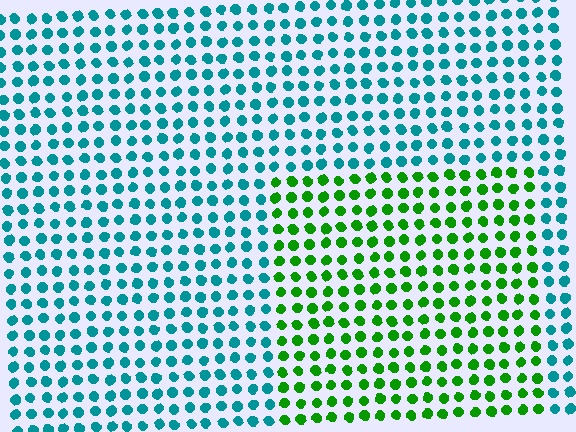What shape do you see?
I see a rectangle.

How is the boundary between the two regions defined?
The boundary is defined purely by a slight shift in hue (about 64 degrees). Spacing, size, and orientation are identical on both sides.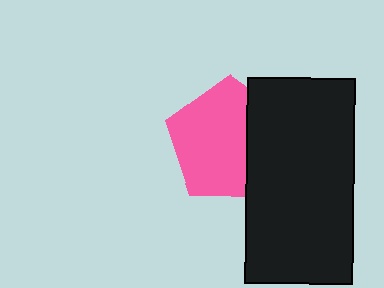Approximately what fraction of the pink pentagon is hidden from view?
Roughly 33% of the pink pentagon is hidden behind the black rectangle.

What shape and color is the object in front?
The object in front is a black rectangle.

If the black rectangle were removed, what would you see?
You would see the complete pink pentagon.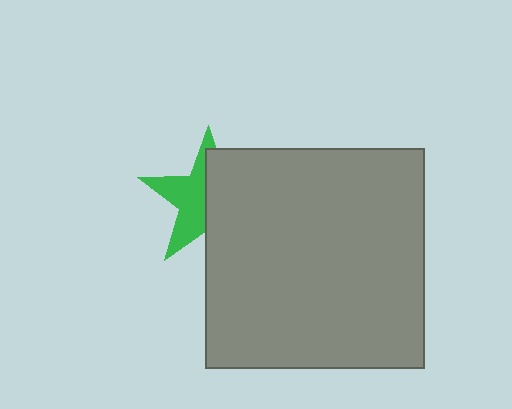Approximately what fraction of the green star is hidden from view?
Roughly 52% of the green star is hidden behind the gray square.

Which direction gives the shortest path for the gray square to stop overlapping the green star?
Moving right gives the shortest separation.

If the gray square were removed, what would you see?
You would see the complete green star.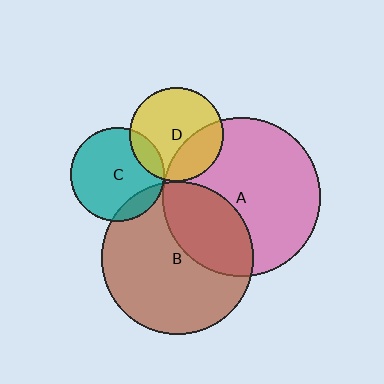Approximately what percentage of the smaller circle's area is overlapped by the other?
Approximately 15%.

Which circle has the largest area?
Circle A (pink).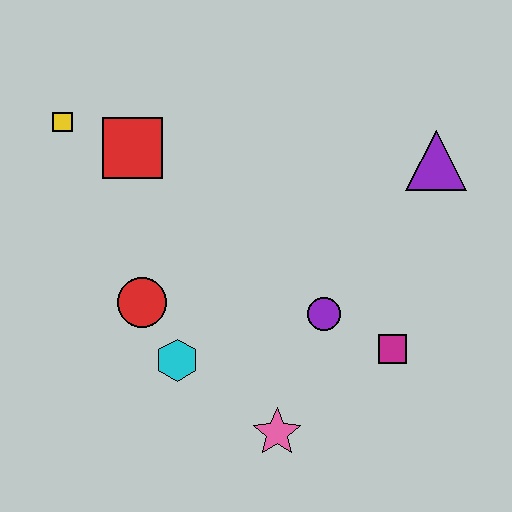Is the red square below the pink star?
No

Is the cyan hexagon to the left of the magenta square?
Yes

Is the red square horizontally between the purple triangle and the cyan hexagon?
No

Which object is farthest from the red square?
The magenta square is farthest from the red square.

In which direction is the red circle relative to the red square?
The red circle is below the red square.